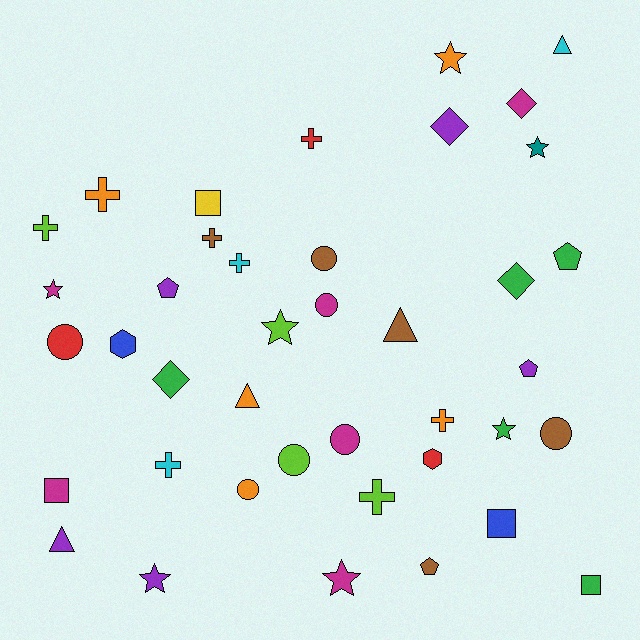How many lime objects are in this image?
There are 4 lime objects.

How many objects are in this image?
There are 40 objects.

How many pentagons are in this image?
There are 4 pentagons.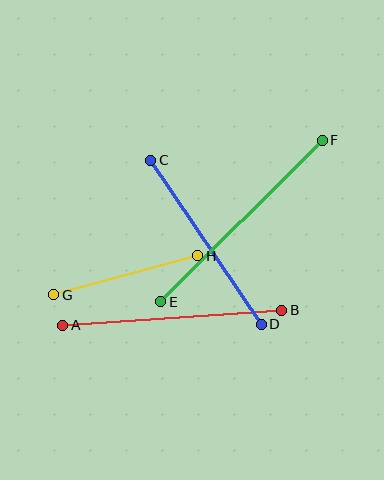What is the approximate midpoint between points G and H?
The midpoint is at approximately (126, 275) pixels.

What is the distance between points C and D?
The distance is approximately 198 pixels.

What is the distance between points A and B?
The distance is approximately 220 pixels.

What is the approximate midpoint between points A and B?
The midpoint is at approximately (172, 318) pixels.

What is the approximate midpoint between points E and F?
The midpoint is at approximately (242, 221) pixels.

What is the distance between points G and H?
The distance is approximately 149 pixels.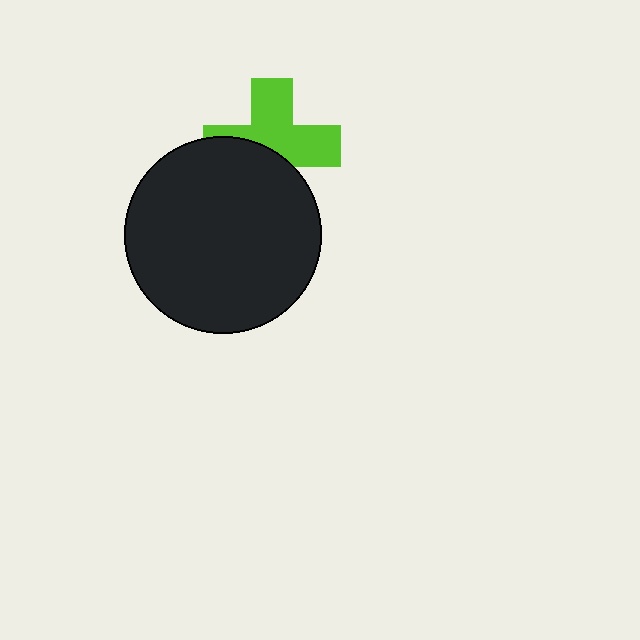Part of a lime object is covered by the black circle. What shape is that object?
It is a cross.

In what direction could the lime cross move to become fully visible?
The lime cross could move up. That would shift it out from behind the black circle entirely.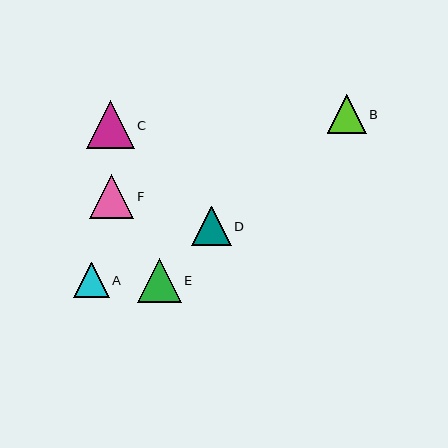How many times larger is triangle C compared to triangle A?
Triangle C is approximately 1.3 times the size of triangle A.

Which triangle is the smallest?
Triangle A is the smallest with a size of approximately 36 pixels.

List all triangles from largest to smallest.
From largest to smallest: C, F, E, D, B, A.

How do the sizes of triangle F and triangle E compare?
Triangle F and triangle E are approximately the same size.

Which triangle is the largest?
Triangle C is the largest with a size of approximately 48 pixels.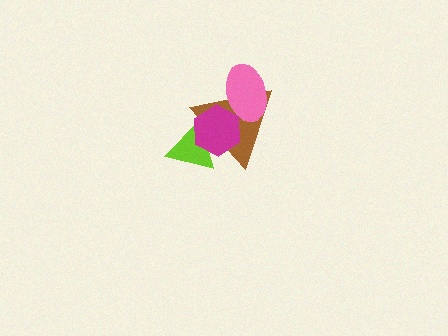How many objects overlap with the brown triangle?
3 objects overlap with the brown triangle.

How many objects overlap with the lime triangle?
2 objects overlap with the lime triangle.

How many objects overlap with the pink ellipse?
2 objects overlap with the pink ellipse.